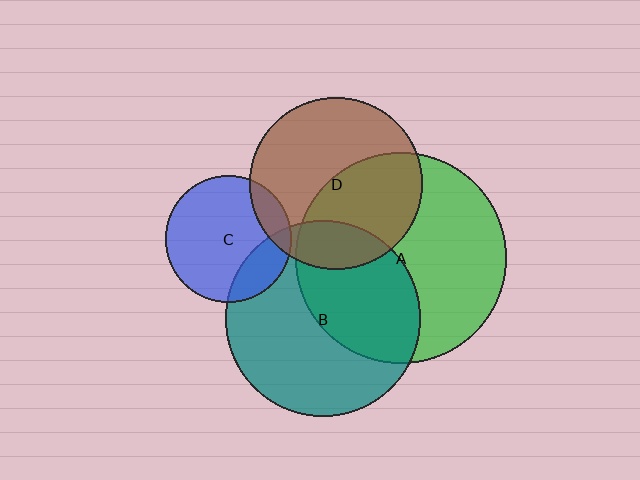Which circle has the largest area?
Circle A (green).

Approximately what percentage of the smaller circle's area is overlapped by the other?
Approximately 45%.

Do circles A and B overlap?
Yes.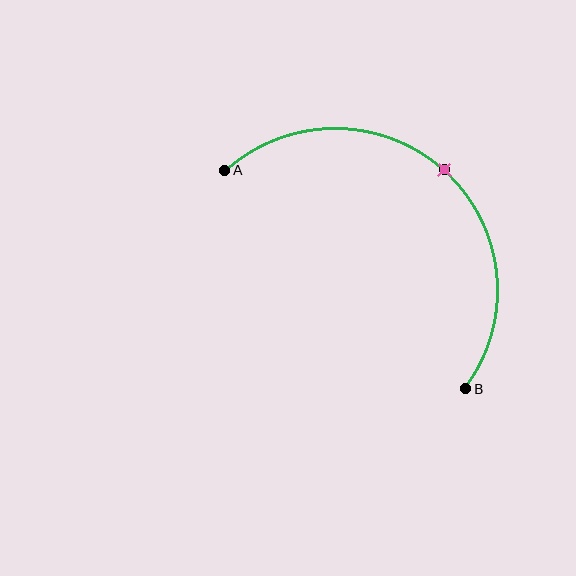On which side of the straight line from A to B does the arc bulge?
The arc bulges above and to the right of the straight line connecting A and B.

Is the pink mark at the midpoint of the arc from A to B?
Yes. The pink mark lies on the arc at equal arc-length from both A and B — it is the arc midpoint.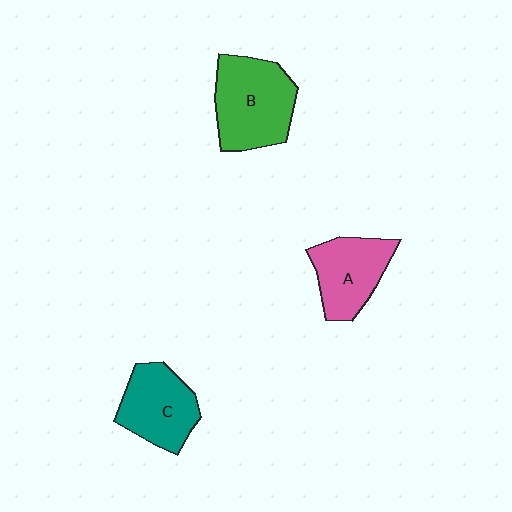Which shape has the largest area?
Shape B (green).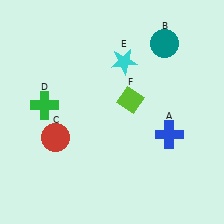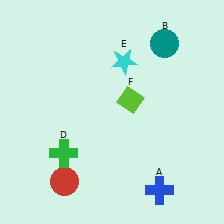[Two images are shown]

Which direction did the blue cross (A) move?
The blue cross (A) moved down.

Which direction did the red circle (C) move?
The red circle (C) moved down.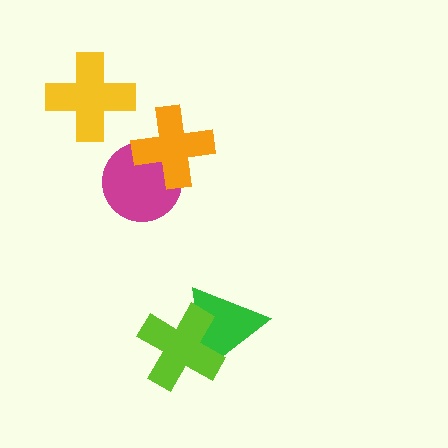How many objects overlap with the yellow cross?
0 objects overlap with the yellow cross.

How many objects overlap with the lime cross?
1 object overlaps with the lime cross.